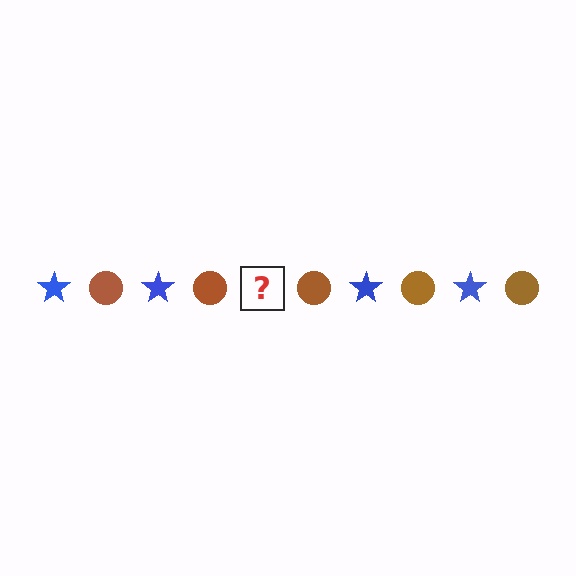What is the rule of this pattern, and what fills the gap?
The rule is that the pattern alternates between blue star and brown circle. The gap should be filled with a blue star.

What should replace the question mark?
The question mark should be replaced with a blue star.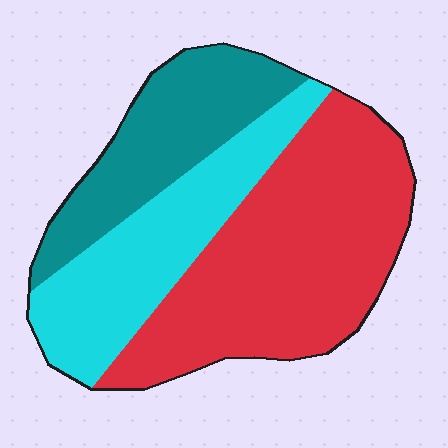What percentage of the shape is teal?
Teal takes up less than a quarter of the shape.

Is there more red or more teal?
Red.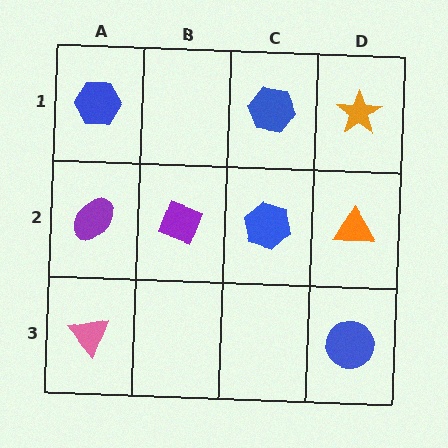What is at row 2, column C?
A blue hexagon.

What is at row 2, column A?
A purple ellipse.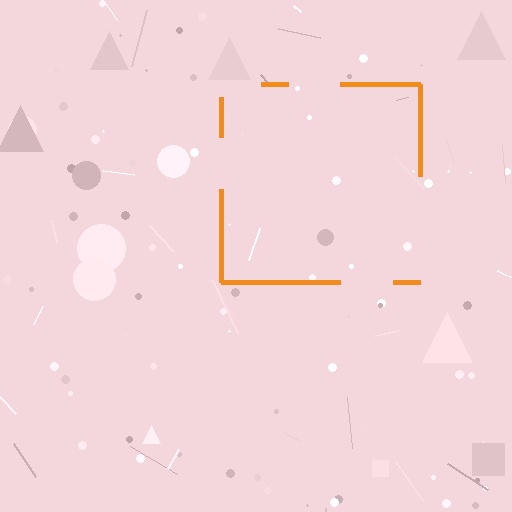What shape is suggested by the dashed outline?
The dashed outline suggests a square.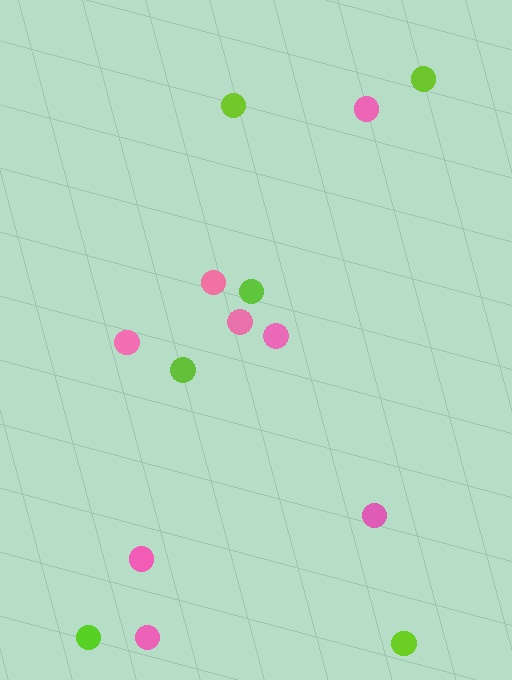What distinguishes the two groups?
There are 2 groups: one group of lime circles (6) and one group of pink circles (8).